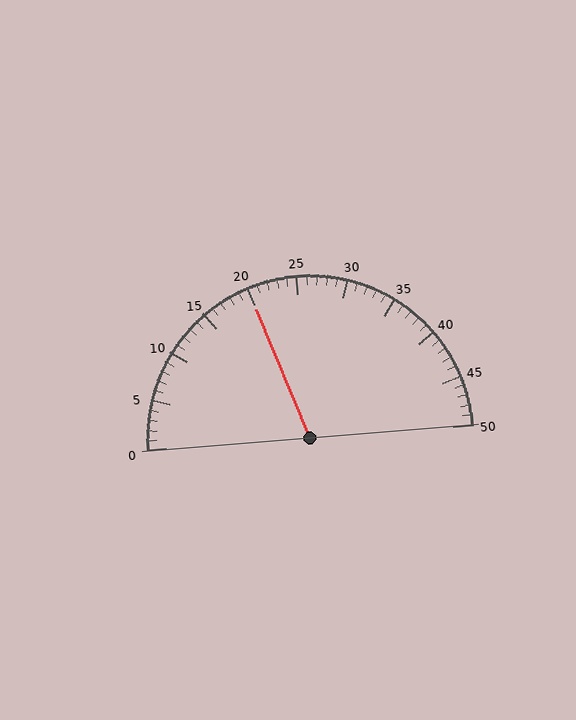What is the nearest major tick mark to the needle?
The nearest major tick mark is 20.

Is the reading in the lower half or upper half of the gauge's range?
The reading is in the lower half of the range (0 to 50).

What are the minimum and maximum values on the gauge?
The gauge ranges from 0 to 50.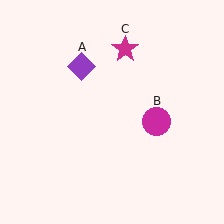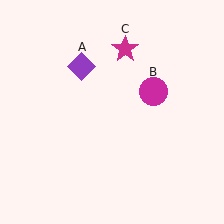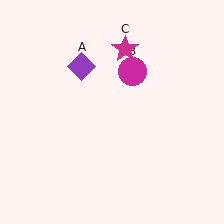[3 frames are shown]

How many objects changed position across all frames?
1 object changed position: magenta circle (object B).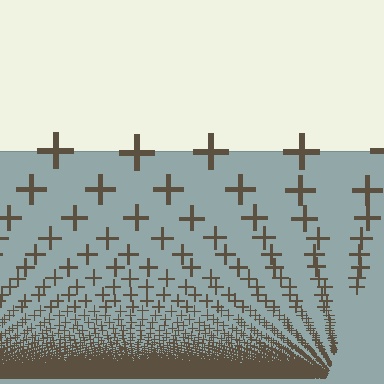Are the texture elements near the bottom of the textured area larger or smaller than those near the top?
Smaller. The gradient is inverted — elements near the bottom are smaller and denser.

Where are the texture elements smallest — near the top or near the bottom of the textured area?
Near the bottom.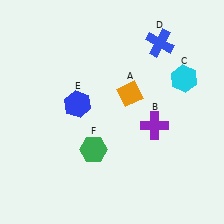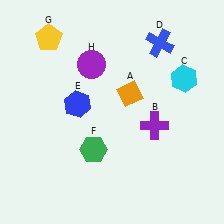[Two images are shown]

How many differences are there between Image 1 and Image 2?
There are 2 differences between the two images.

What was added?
A yellow pentagon (G), a purple circle (H) were added in Image 2.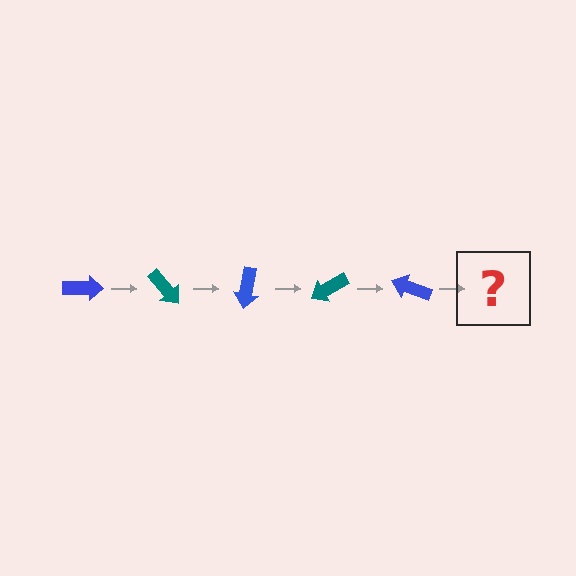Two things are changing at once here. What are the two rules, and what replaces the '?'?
The two rules are that it rotates 50 degrees each step and the color cycles through blue and teal. The '?' should be a teal arrow, rotated 250 degrees from the start.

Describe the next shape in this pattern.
It should be a teal arrow, rotated 250 degrees from the start.